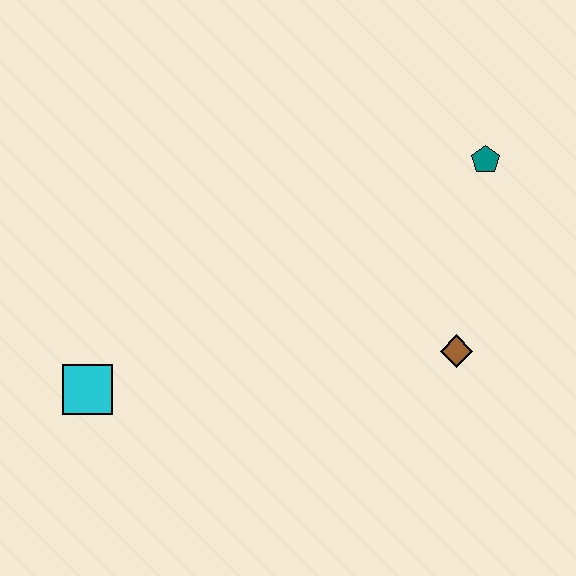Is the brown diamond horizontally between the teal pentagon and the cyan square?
Yes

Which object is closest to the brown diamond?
The teal pentagon is closest to the brown diamond.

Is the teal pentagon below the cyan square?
No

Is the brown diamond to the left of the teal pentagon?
Yes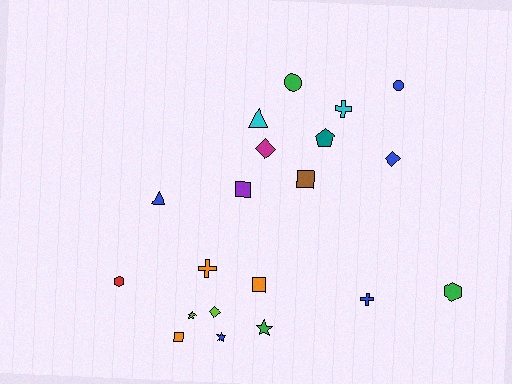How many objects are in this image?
There are 20 objects.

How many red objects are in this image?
There is 1 red object.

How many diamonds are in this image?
There are 3 diamonds.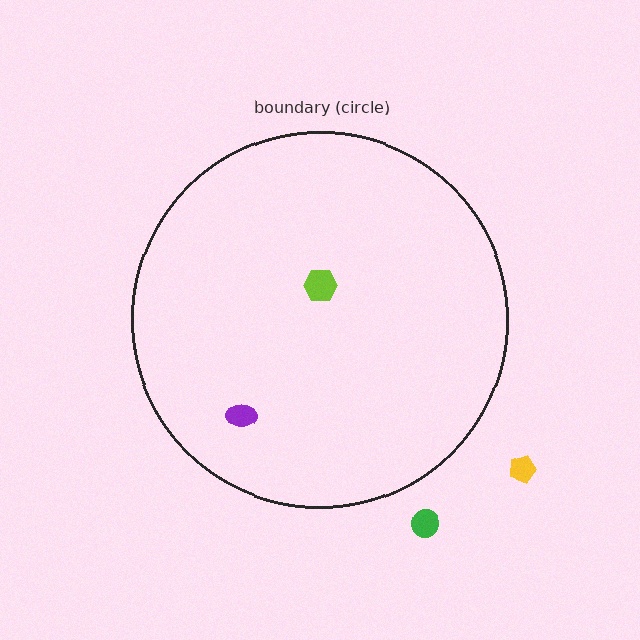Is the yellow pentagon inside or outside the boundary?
Outside.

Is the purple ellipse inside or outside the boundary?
Inside.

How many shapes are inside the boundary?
2 inside, 2 outside.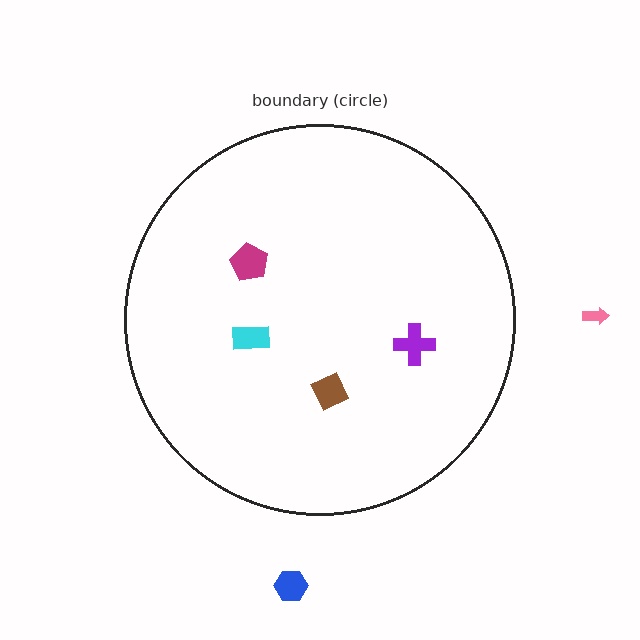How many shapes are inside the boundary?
4 inside, 2 outside.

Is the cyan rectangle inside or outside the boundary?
Inside.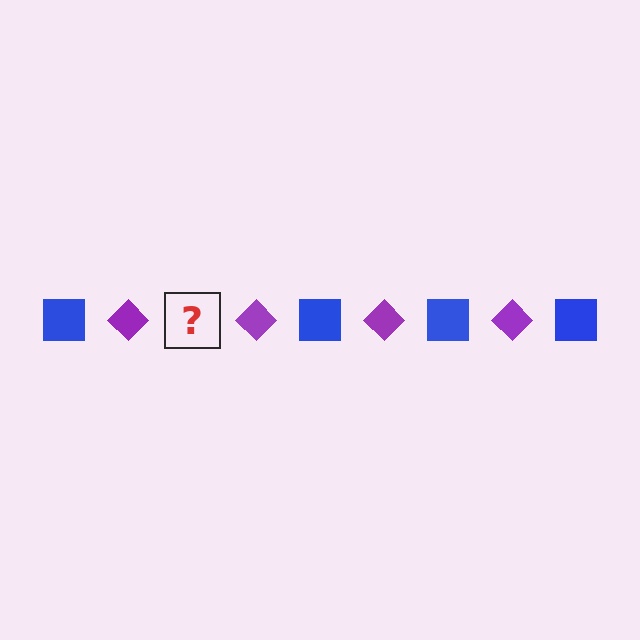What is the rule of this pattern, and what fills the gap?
The rule is that the pattern alternates between blue square and purple diamond. The gap should be filled with a blue square.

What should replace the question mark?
The question mark should be replaced with a blue square.